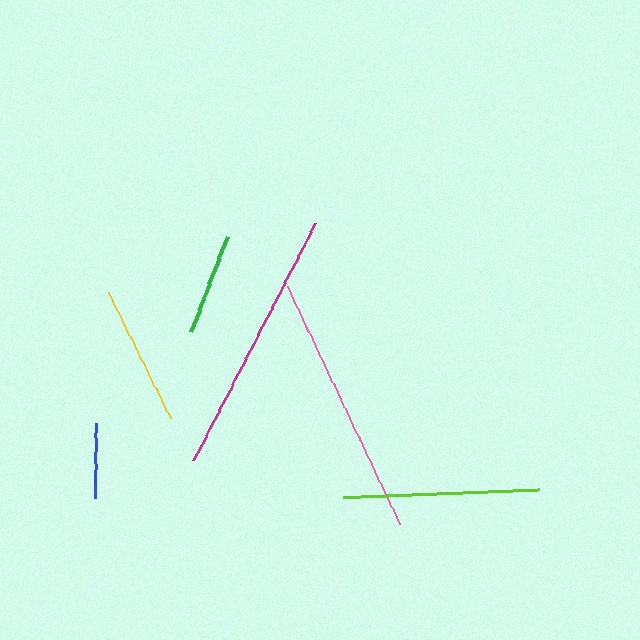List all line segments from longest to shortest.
From longest to shortest: magenta, pink, lime, yellow, green, blue.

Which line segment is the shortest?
The blue line is the shortest at approximately 76 pixels.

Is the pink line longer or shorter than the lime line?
The pink line is longer than the lime line.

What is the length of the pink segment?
The pink segment is approximately 264 pixels long.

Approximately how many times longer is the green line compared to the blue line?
The green line is approximately 1.3 times the length of the blue line.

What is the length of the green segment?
The green segment is approximately 102 pixels long.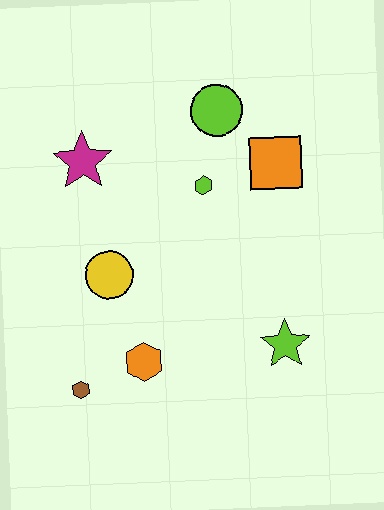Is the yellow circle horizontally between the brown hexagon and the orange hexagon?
Yes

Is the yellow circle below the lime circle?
Yes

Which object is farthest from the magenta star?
The lime star is farthest from the magenta star.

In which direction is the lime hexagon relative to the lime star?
The lime hexagon is above the lime star.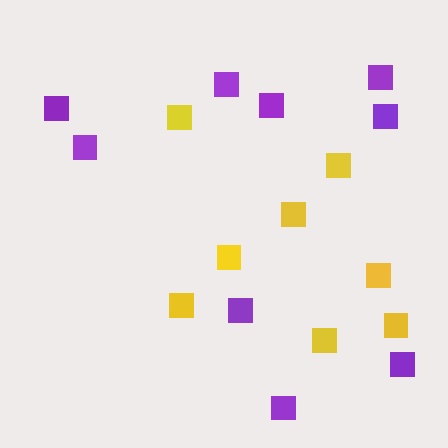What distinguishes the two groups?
There are 2 groups: one group of yellow squares (8) and one group of purple squares (9).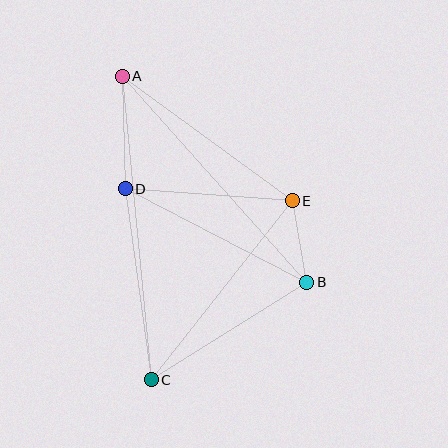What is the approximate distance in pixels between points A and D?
The distance between A and D is approximately 113 pixels.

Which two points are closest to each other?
Points B and E are closest to each other.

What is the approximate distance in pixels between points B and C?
The distance between B and C is approximately 184 pixels.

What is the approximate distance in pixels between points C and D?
The distance between C and D is approximately 193 pixels.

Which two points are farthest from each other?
Points A and C are farthest from each other.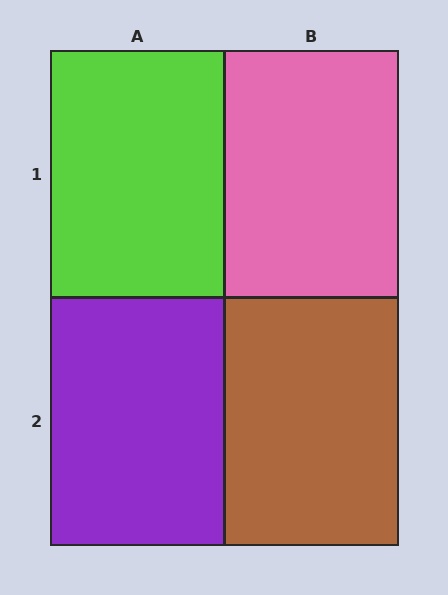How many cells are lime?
1 cell is lime.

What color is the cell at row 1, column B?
Pink.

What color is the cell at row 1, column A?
Lime.